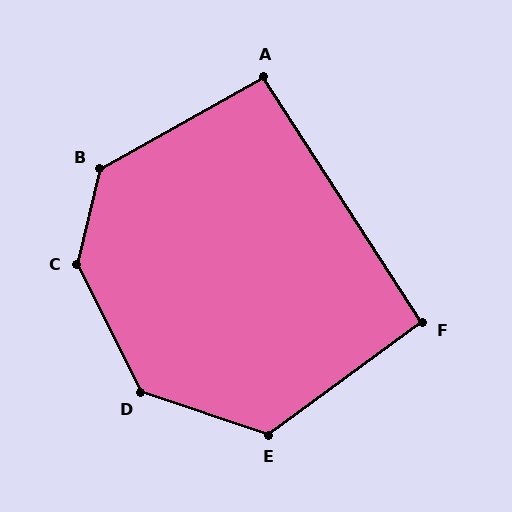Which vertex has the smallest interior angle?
F, at approximately 93 degrees.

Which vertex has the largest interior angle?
C, at approximately 141 degrees.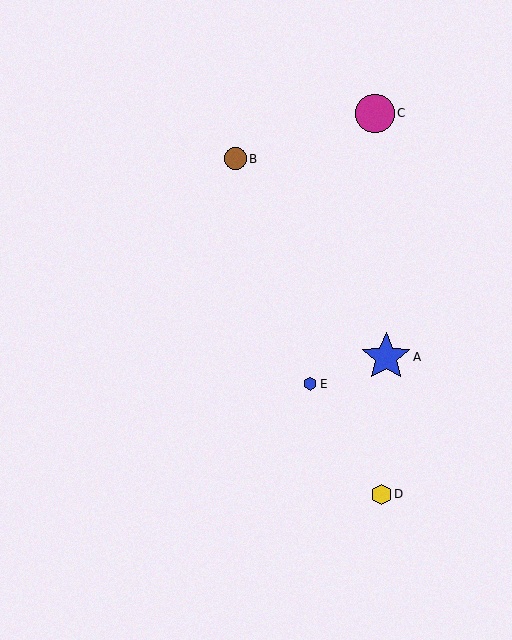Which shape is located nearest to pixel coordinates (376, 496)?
The yellow hexagon (labeled D) at (381, 494) is nearest to that location.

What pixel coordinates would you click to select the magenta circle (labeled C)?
Click at (375, 114) to select the magenta circle C.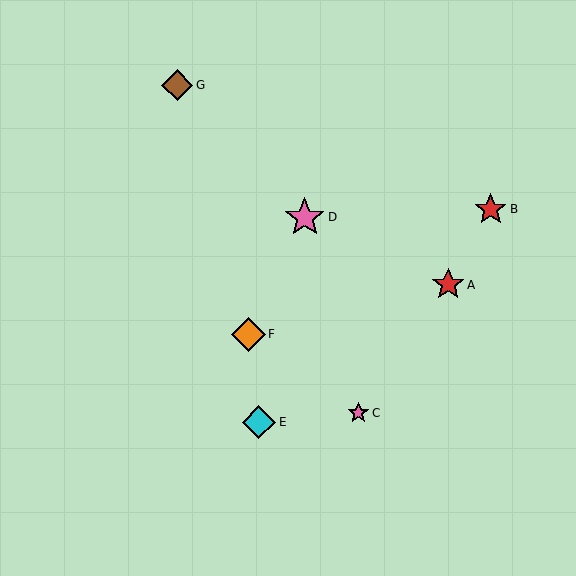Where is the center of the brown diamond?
The center of the brown diamond is at (177, 85).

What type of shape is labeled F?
Shape F is an orange diamond.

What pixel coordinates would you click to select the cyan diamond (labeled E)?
Click at (259, 422) to select the cyan diamond E.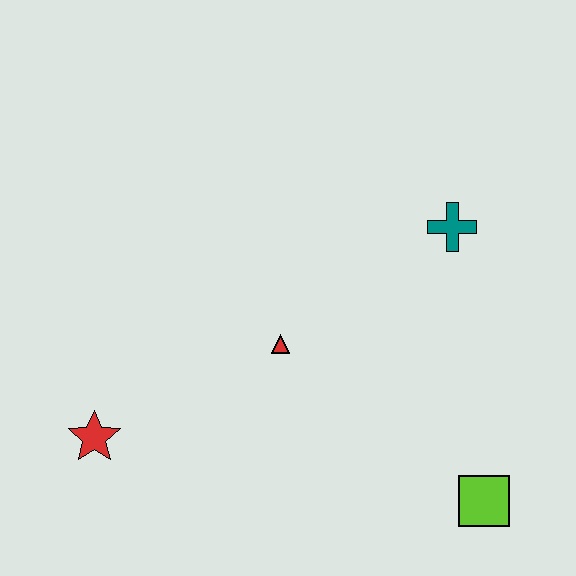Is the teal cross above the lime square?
Yes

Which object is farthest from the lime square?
The red star is farthest from the lime square.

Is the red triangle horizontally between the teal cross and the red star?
Yes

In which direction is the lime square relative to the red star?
The lime square is to the right of the red star.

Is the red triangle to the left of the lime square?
Yes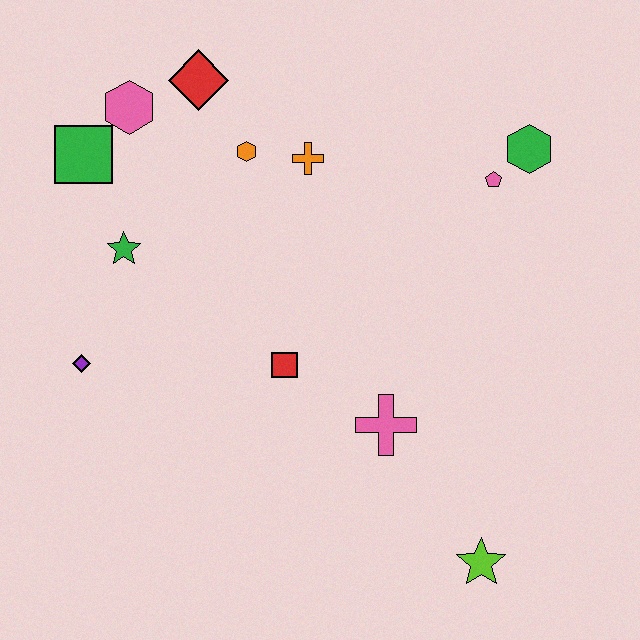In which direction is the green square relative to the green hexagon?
The green square is to the left of the green hexagon.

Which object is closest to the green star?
The green square is closest to the green star.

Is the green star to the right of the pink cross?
No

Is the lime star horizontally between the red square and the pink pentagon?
Yes